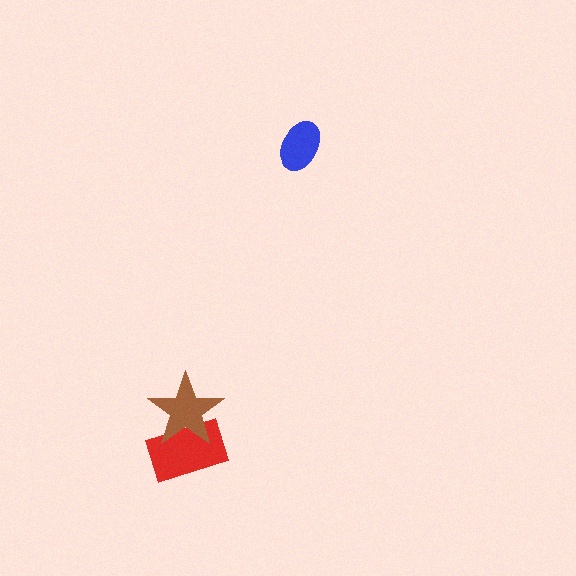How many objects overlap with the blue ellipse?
0 objects overlap with the blue ellipse.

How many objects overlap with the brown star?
1 object overlaps with the brown star.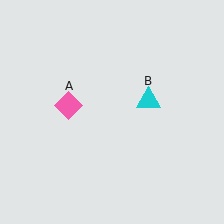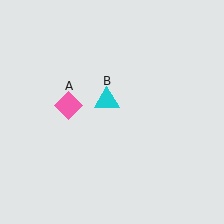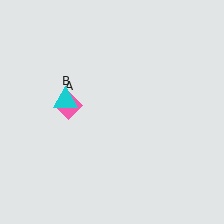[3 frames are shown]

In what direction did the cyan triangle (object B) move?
The cyan triangle (object B) moved left.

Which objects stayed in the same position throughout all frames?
Pink diamond (object A) remained stationary.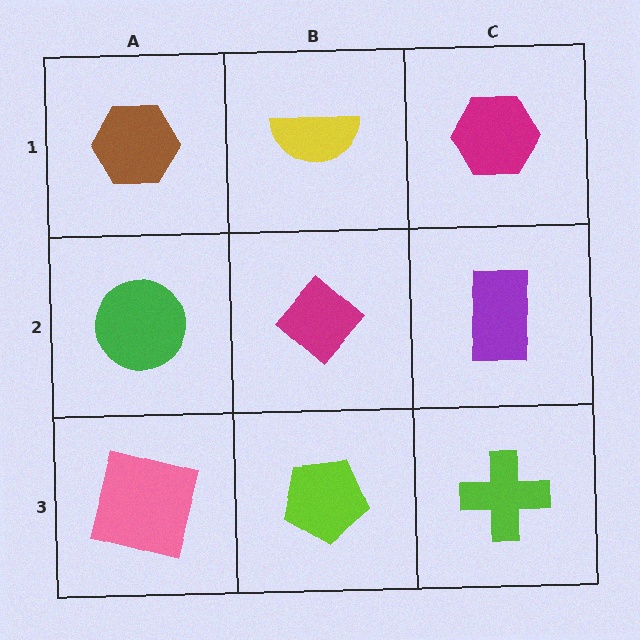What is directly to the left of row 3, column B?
A pink square.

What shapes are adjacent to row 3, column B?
A magenta diamond (row 2, column B), a pink square (row 3, column A), a lime cross (row 3, column C).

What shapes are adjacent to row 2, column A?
A brown hexagon (row 1, column A), a pink square (row 3, column A), a magenta diamond (row 2, column B).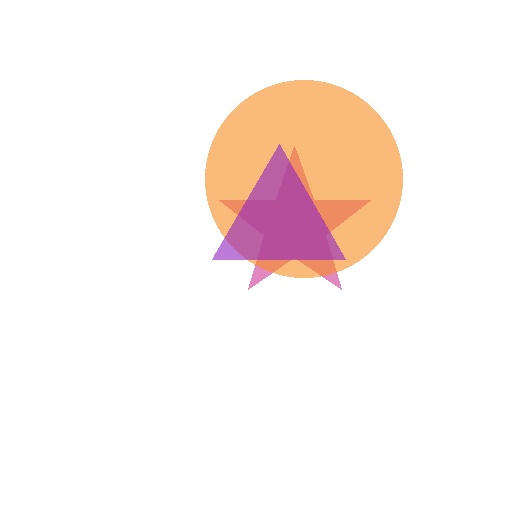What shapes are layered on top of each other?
The layered shapes are: a magenta star, an orange circle, a purple triangle.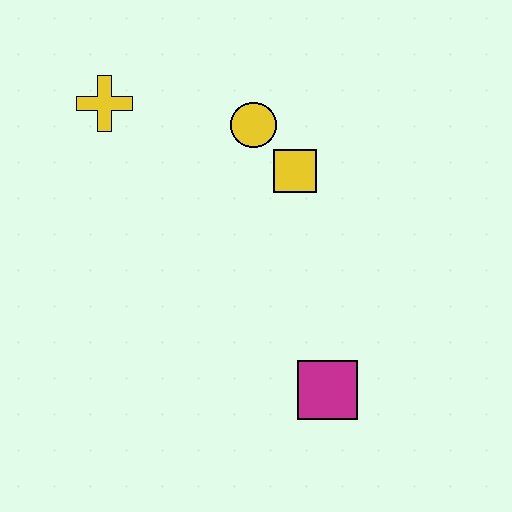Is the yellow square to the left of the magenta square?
Yes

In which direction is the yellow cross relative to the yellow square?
The yellow cross is to the left of the yellow square.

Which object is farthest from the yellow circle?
The magenta square is farthest from the yellow circle.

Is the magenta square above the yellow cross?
No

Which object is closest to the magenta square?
The yellow square is closest to the magenta square.